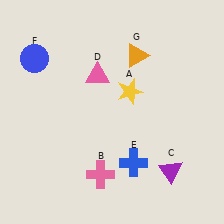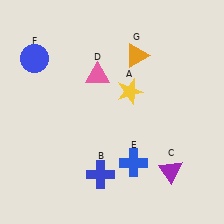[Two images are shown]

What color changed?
The cross (B) changed from pink in Image 1 to blue in Image 2.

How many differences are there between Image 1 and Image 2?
There is 1 difference between the two images.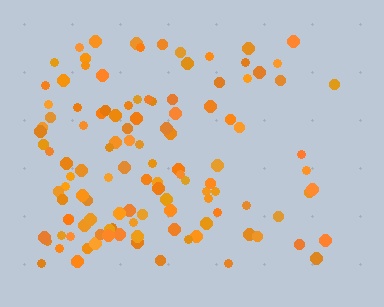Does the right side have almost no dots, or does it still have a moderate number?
Still a moderate number, just noticeably fewer than the left.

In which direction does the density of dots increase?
From right to left, with the left side densest.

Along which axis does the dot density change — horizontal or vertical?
Horizontal.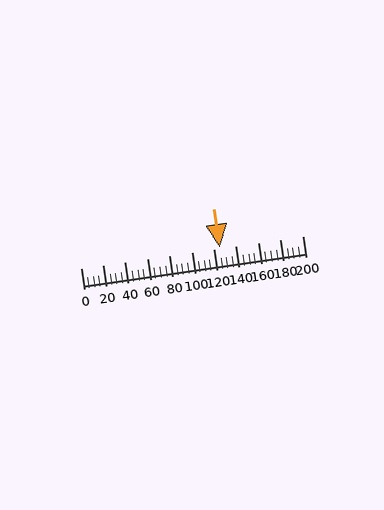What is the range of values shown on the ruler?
The ruler shows values from 0 to 200.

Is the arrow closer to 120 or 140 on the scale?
The arrow is closer to 120.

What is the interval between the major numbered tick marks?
The major tick marks are spaced 20 units apart.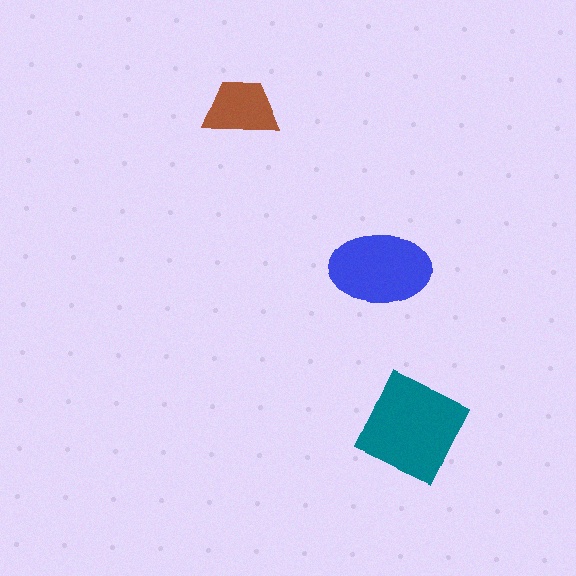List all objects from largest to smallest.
The teal square, the blue ellipse, the brown trapezoid.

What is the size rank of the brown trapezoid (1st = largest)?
3rd.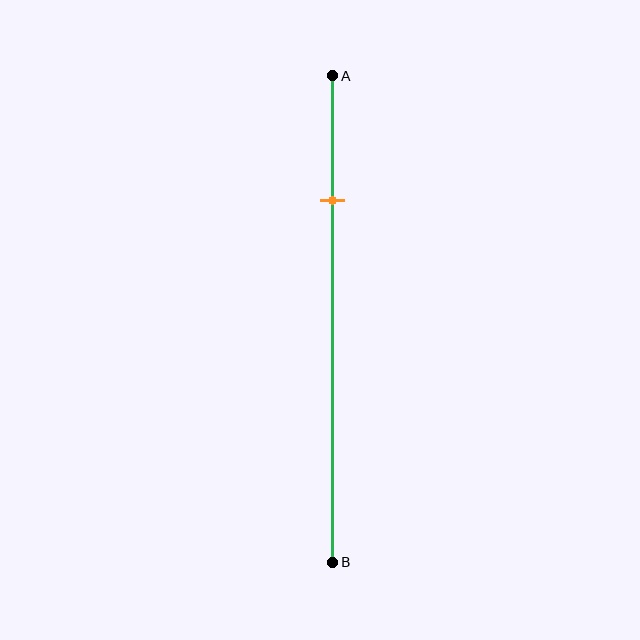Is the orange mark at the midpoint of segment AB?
No, the mark is at about 25% from A, not at the 50% midpoint.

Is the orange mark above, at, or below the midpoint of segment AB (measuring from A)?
The orange mark is above the midpoint of segment AB.